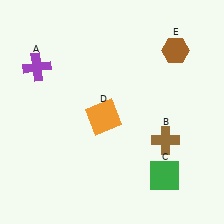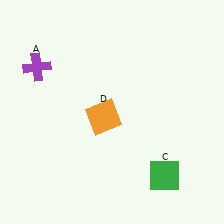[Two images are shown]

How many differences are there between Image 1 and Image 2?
There are 2 differences between the two images.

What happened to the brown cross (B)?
The brown cross (B) was removed in Image 2. It was in the bottom-right area of Image 1.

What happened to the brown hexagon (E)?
The brown hexagon (E) was removed in Image 2. It was in the top-right area of Image 1.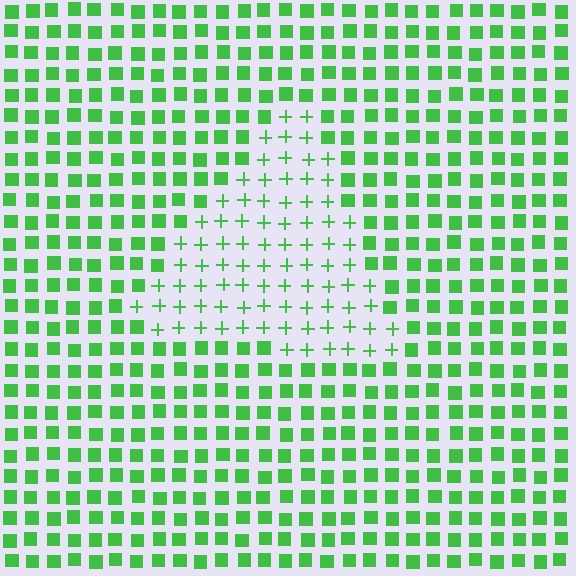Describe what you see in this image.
The image is filled with small green elements arranged in a uniform grid. A triangle-shaped region contains plus signs, while the surrounding area contains squares. The boundary is defined purely by the change in element shape.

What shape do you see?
I see a triangle.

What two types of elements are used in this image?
The image uses plus signs inside the triangle region and squares outside it.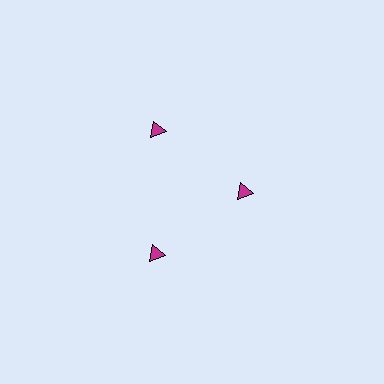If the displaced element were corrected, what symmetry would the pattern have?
It would have 3-fold rotational symmetry — the pattern would map onto itself every 120 degrees.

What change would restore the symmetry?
The symmetry would be restored by moving it outward, back onto the ring so that all 3 triangles sit at equal angles and equal distance from the center.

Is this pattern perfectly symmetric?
No. The 3 magenta triangles are arranged in a ring, but one element near the 3 o'clock position is pulled inward toward the center, breaking the 3-fold rotational symmetry.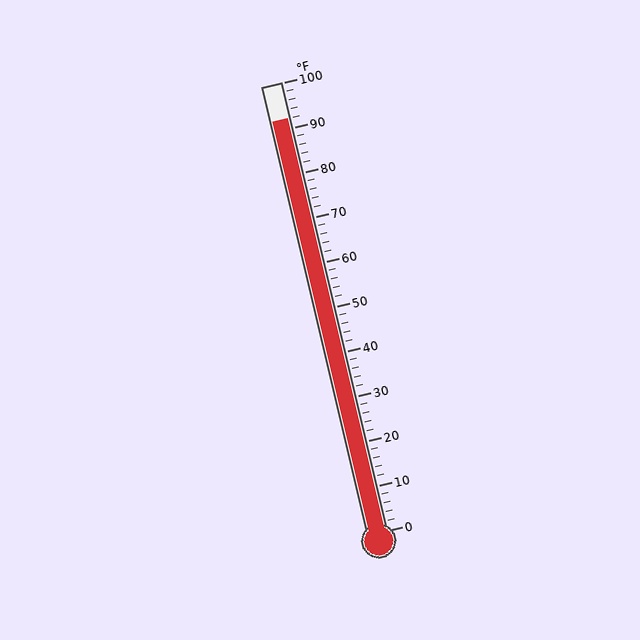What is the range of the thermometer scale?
The thermometer scale ranges from 0°F to 100°F.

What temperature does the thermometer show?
The thermometer shows approximately 92°F.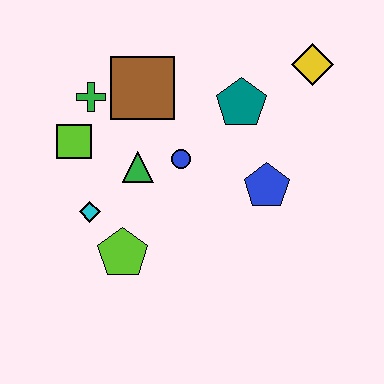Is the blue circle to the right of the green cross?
Yes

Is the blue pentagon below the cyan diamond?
No